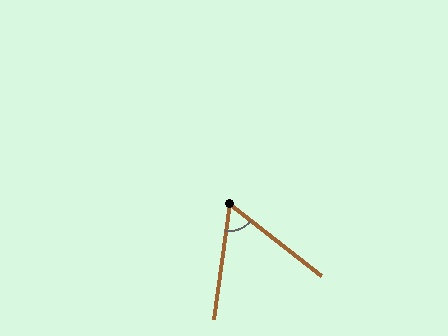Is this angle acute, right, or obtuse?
It is acute.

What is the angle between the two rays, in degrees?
Approximately 60 degrees.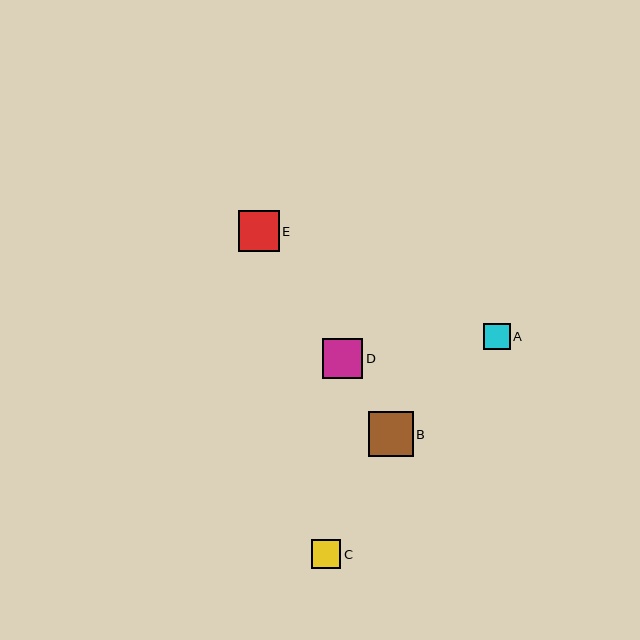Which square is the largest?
Square B is the largest with a size of approximately 45 pixels.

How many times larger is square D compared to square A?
Square D is approximately 1.5 times the size of square A.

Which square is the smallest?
Square A is the smallest with a size of approximately 26 pixels.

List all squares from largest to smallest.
From largest to smallest: B, E, D, C, A.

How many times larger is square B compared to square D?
Square B is approximately 1.1 times the size of square D.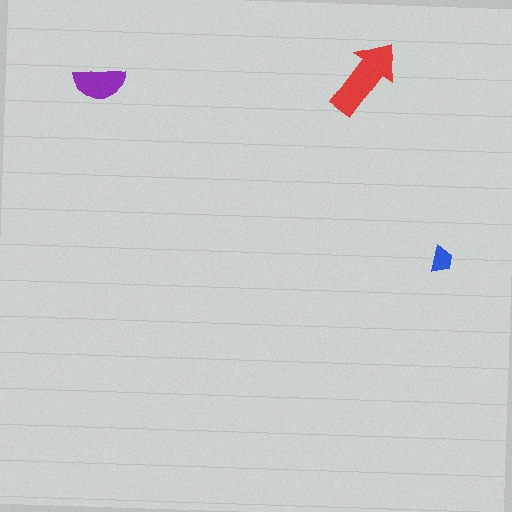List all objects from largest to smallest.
The red arrow, the purple semicircle, the blue trapezoid.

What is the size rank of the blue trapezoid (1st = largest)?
3rd.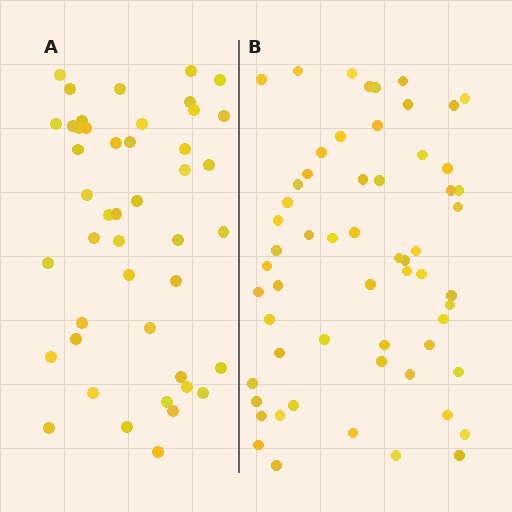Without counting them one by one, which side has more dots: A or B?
Region B (the right region) has more dots.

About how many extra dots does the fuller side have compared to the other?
Region B has approximately 15 more dots than region A.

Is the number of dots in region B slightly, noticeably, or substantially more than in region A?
Region B has noticeably more, but not dramatically so. The ratio is roughly 1.3 to 1.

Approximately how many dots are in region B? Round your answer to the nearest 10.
About 60 dots. (The exact count is 59, which rounds to 60.)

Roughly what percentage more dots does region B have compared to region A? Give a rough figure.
About 30% more.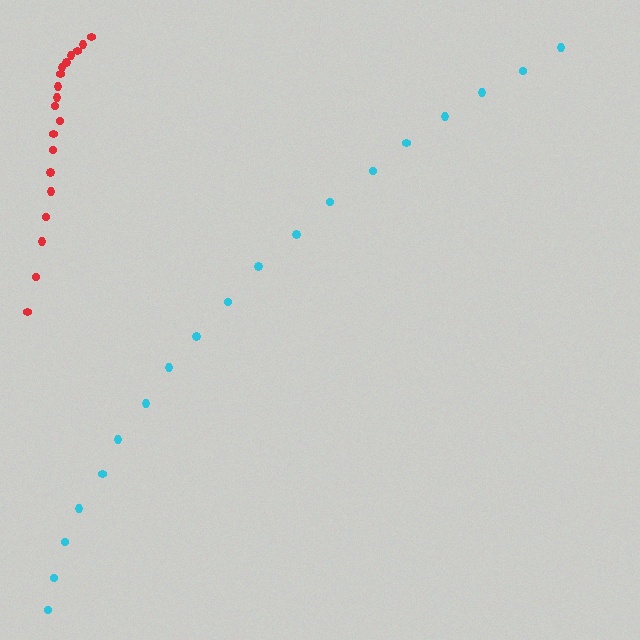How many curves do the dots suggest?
There are 2 distinct paths.